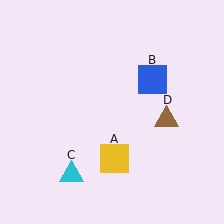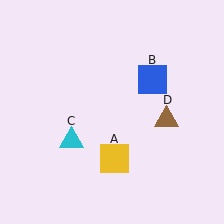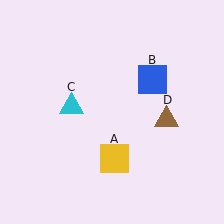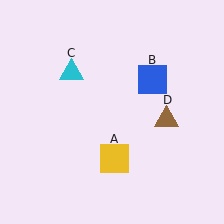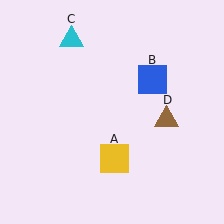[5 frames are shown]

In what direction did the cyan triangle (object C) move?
The cyan triangle (object C) moved up.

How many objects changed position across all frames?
1 object changed position: cyan triangle (object C).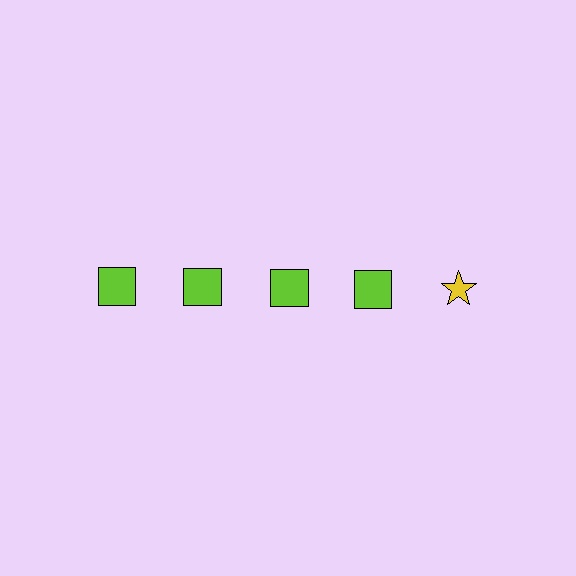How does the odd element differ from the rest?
It differs in both color (yellow instead of lime) and shape (star instead of square).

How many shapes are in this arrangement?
There are 5 shapes arranged in a grid pattern.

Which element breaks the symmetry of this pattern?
The yellow star in the top row, rightmost column breaks the symmetry. All other shapes are lime squares.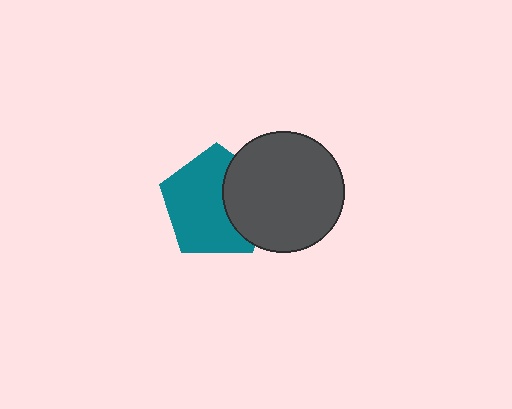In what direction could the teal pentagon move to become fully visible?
The teal pentagon could move left. That would shift it out from behind the dark gray circle entirely.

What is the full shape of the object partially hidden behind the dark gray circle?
The partially hidden object is a teal pentagon.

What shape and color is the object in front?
The object in front is a dark gray circle.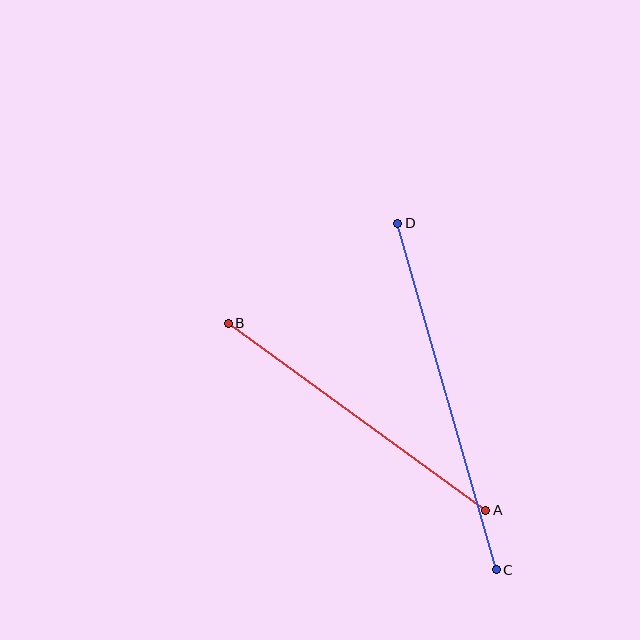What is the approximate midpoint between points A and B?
The midpoint is at approximately (357, 417) pixels.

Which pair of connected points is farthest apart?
Points C and D are farthest apart.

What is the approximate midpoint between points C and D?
The midpoint is at approximately (447, 397) pixels.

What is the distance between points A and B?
The distance is approximately 318 pixels.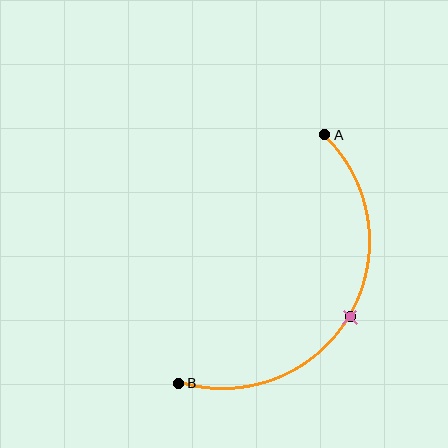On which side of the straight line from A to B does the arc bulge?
The arc bulges to the right of the straight line connecting A and B.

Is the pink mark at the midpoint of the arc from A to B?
Yes. The pink mark lies on the arc at equal arc-length from both A and B — it is the arc midpoint.